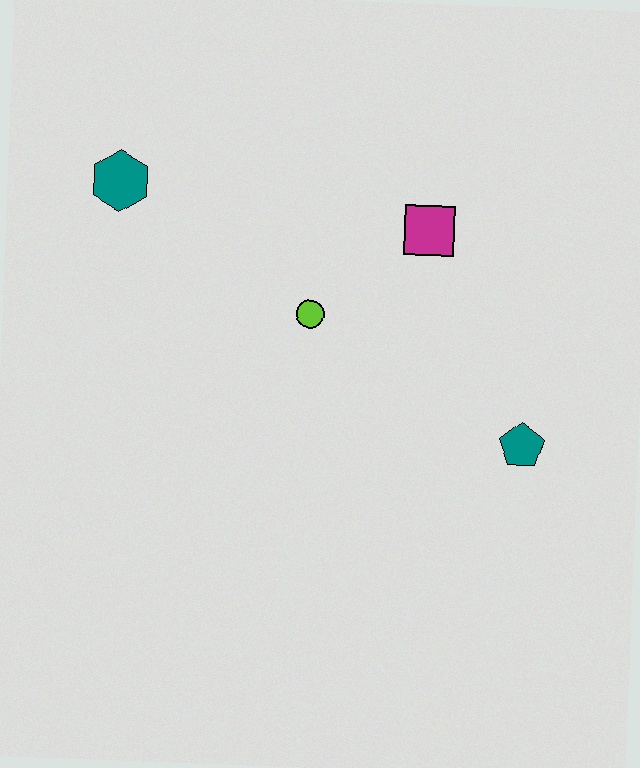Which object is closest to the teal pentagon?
The magenta square is closest to the teal pentagon.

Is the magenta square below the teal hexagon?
Yes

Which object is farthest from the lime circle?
The teal pentagon is farthest from the lime circle.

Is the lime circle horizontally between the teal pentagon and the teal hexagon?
Yes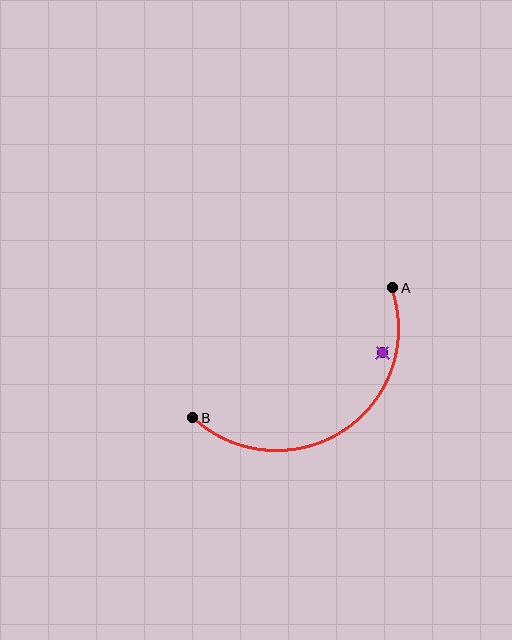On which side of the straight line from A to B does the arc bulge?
The arc bulges below the straight line connecting A and B.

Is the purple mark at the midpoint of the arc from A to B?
No — the purple mark does not lie on the arc at all. It sits slightly inside the curve.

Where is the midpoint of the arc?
The arc midpoint is the point on the curve farthest from the straight line joining A and B. It sits below that line.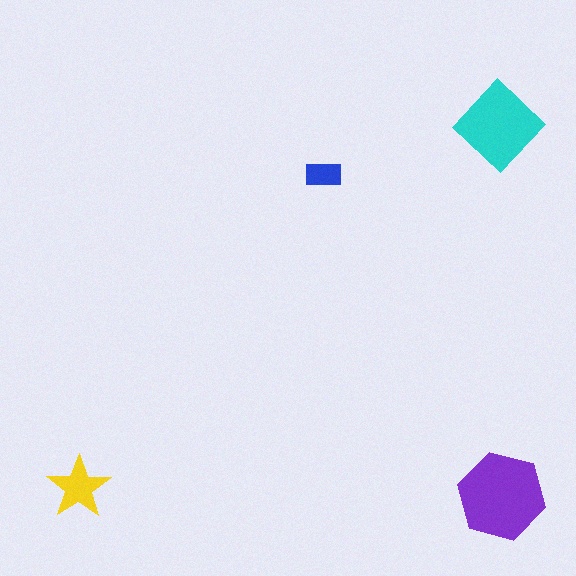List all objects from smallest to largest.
The blue rectangle, the yellow star, the cyan diamond, the purple hexagon.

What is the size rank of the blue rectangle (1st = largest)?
4th.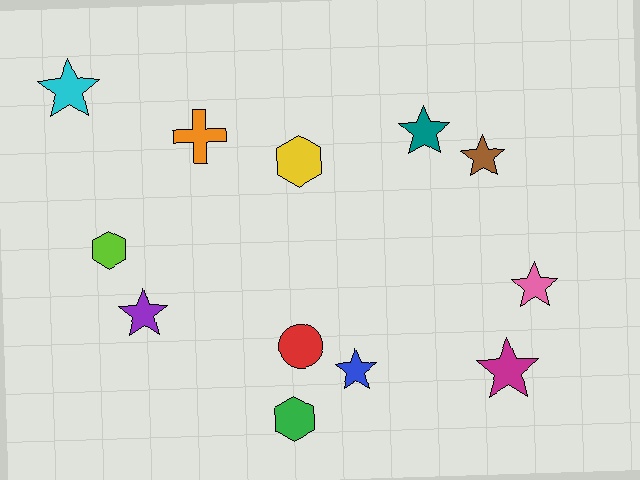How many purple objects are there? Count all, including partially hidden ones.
There is 1 purple object.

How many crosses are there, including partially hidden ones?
There is 1 cross.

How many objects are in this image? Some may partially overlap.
There are 12 objects.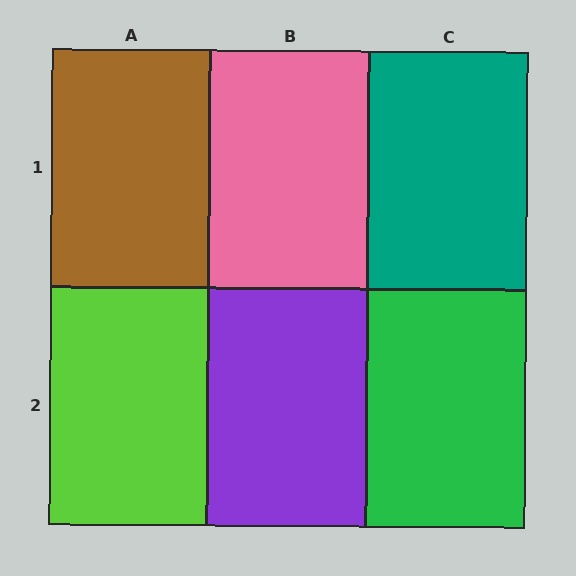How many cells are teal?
1 cell is teal.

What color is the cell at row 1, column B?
Pink.